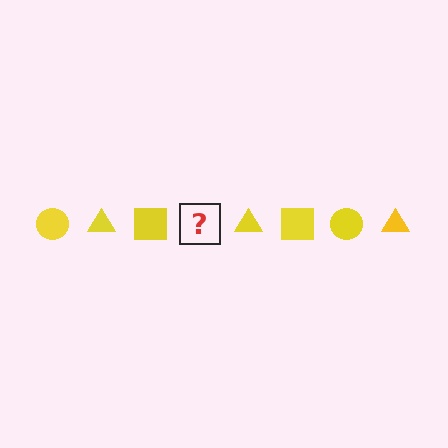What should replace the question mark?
The question mark should be replaced with a yellow circle.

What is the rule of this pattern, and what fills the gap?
The rule is that the pattern cycles through circle, triangle, square shapes in yellow. The gap should be filled with a yellow circle.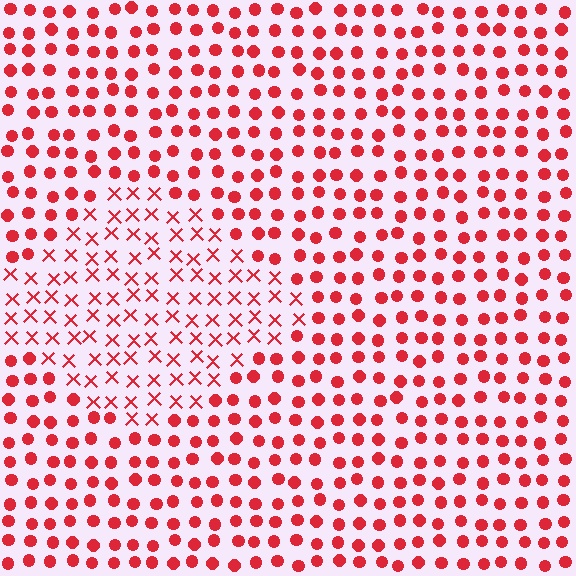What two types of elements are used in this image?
The image uses X marks inside the diamond region and circles outside it.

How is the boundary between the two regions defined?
The boundary is defined by a change in element shape: X marks inside vs. circles outside. All elements share the same color and spacing.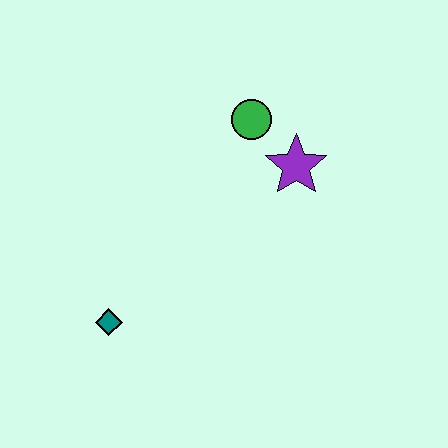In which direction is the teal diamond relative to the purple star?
The teal diamond is to the left of the purple star.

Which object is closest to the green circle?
The purple star is closest to the green circle.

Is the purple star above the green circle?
No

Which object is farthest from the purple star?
The teal diamond is farthest from the purple star.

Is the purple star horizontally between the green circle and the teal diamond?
No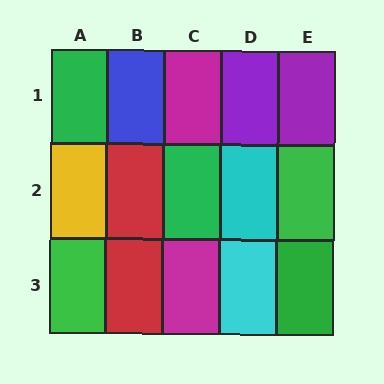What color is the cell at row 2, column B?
Red.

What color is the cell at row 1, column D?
Purple.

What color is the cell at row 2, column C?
Green.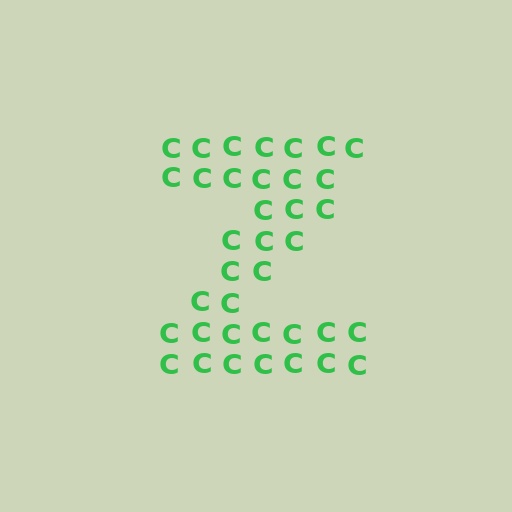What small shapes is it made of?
It is made of small letter C's.